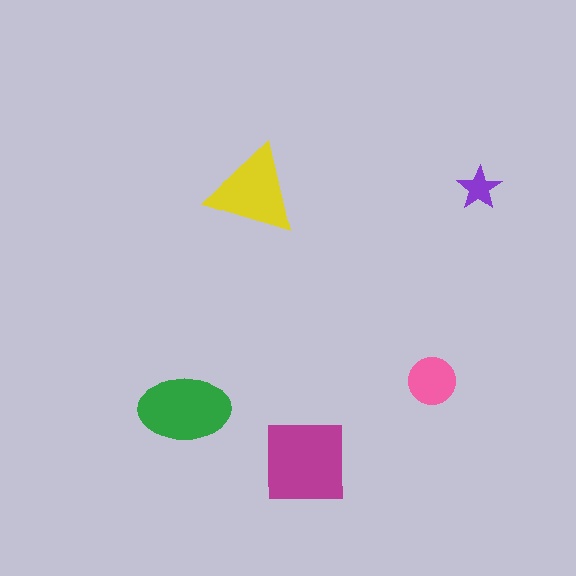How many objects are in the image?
There are 5 objects in the image.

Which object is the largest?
The magenta square.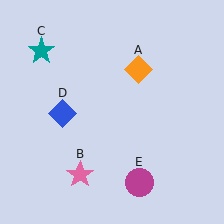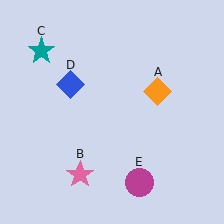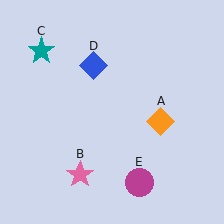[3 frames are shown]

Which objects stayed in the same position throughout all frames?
Pink star (object B) and teal star (object C) and magenta circle (object E) remained stationary.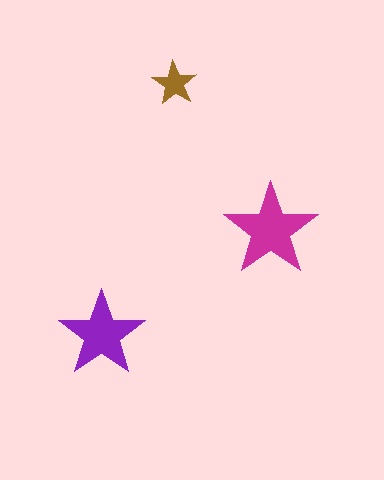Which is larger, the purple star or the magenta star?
The magenta one.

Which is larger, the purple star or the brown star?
The purple one.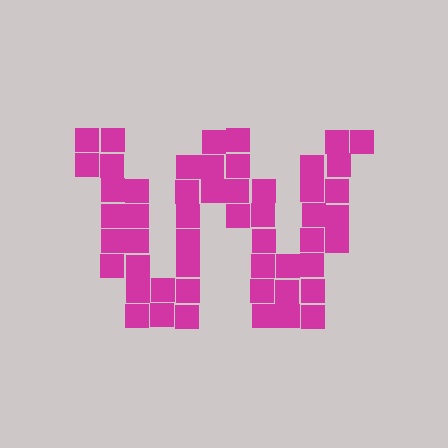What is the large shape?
The large shape is the letter W.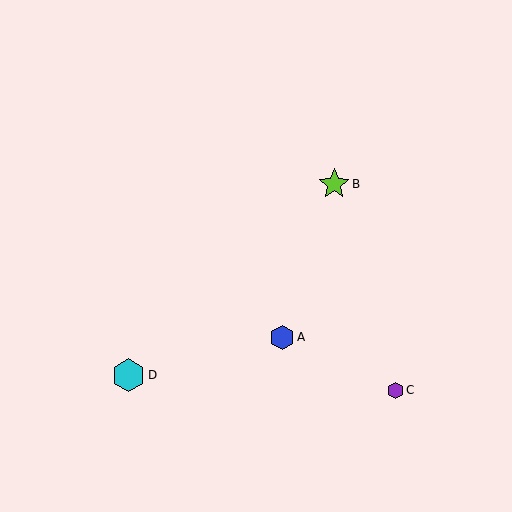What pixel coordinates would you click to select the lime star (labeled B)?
Click at (334, 184) to select the lime star B.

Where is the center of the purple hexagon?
The center of the purple hexagon is at (395, 390).